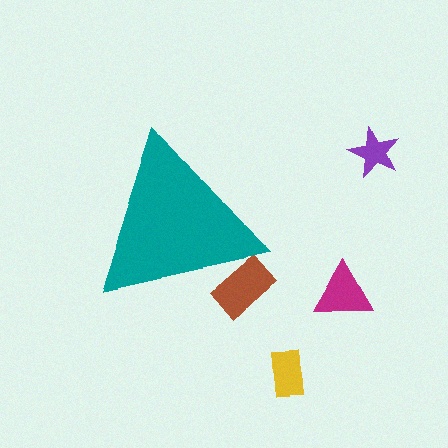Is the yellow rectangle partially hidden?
No, the yellow rectangle is fully visible.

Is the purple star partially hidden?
No, the purple star is fully visible.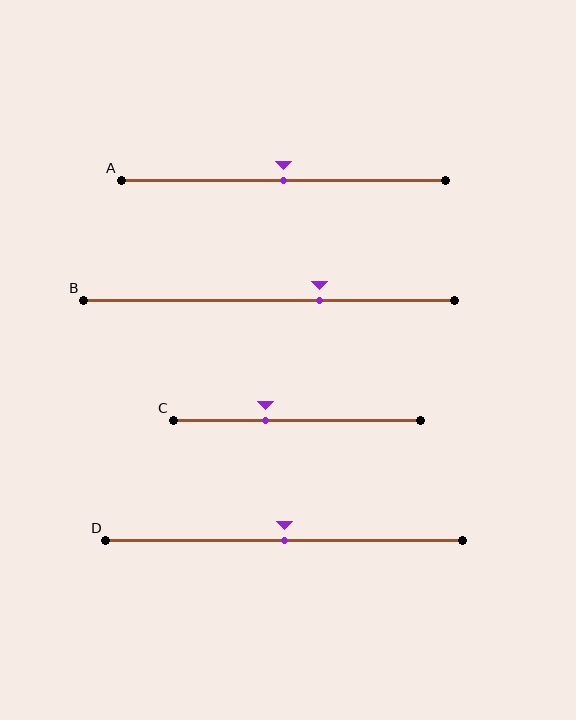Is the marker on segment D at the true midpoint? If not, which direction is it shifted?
Yes, the marker on segment D is at the true midpoint.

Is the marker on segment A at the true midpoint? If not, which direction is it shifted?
Yes, the marker on segment A is at the true midpoint.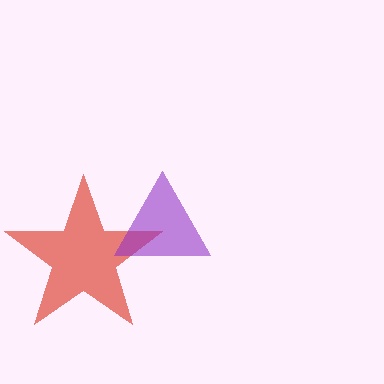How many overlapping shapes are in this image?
There are 2 overlapping shapes in the image.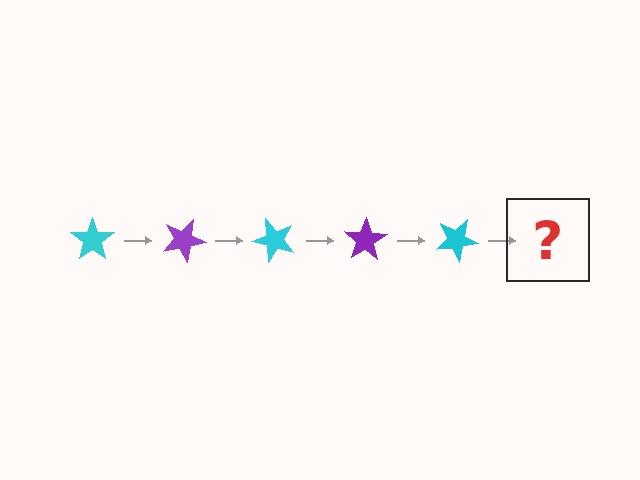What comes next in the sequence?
The next element should be a purple star, rotated 125 degrees from the start.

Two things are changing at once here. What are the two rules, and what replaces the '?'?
The two rules are that it rotates 25 degrees each step and the color cycles through cyan and purple. The '?' should be a purple star, rotated 125 degrees from the start.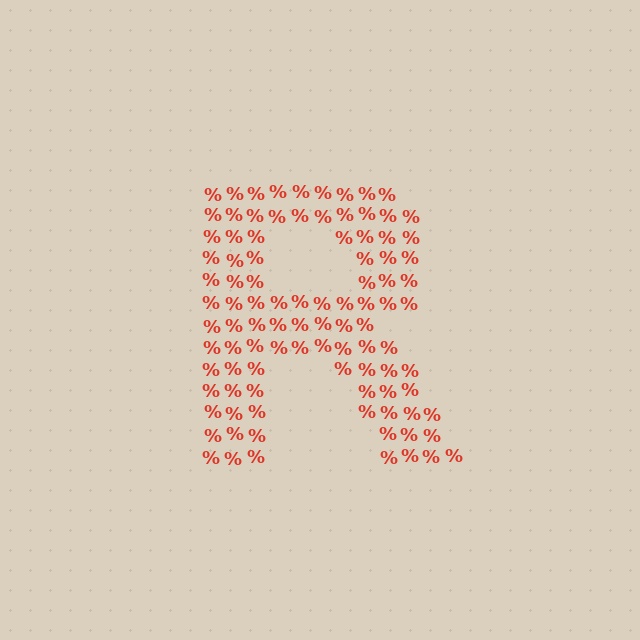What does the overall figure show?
The overall figure shows the letter R.